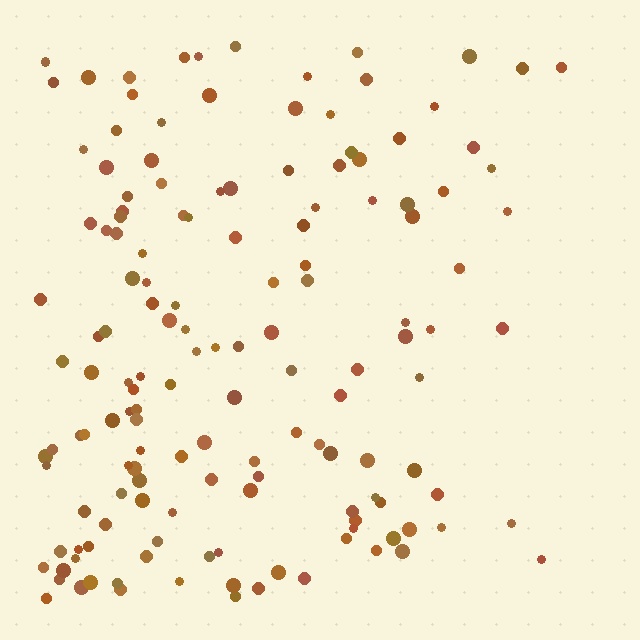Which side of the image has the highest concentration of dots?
The left.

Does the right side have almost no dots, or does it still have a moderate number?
Still a moderate number, just noticeably fewer than the left.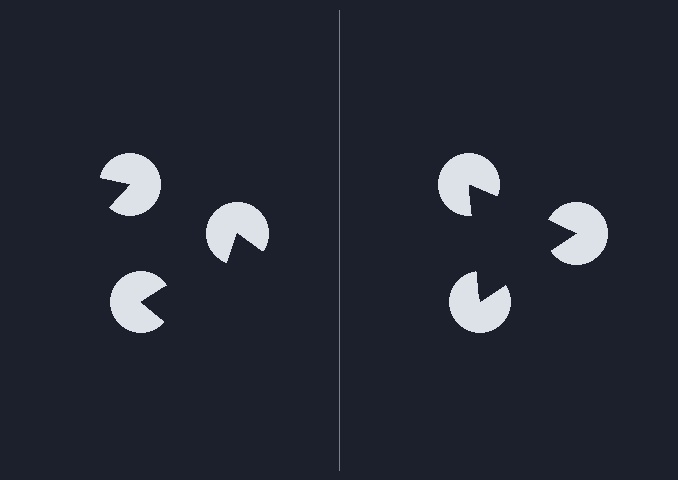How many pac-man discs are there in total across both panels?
6 — 3 on each side.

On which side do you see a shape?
An illusory triangle appears on the right side. On the left side the wedge cuts are rotated, so no coherent shape forms.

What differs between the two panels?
The pac-man discs are positioned identically on both sides; only the wedge orientations differ. On the right they align to a triangle; on the left they are misaligned.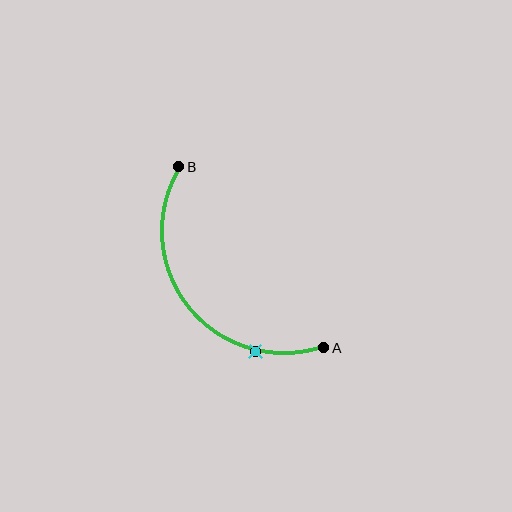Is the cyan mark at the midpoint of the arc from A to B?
No. The cyan mark lies on the arc but is closer to endpoint A. The arc midpoint would be at the point on the curve equidistant along the arc from both A and B.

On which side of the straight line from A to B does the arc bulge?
The arc bulges below and to the left of the straight line connecting A and B.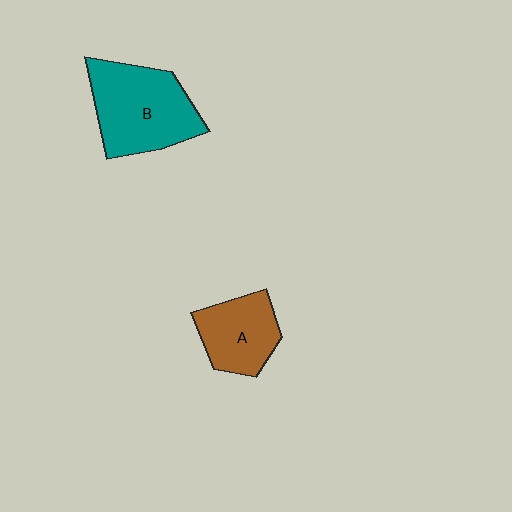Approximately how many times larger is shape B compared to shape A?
Approximately 1.6 times.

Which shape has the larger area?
Shape B (teal).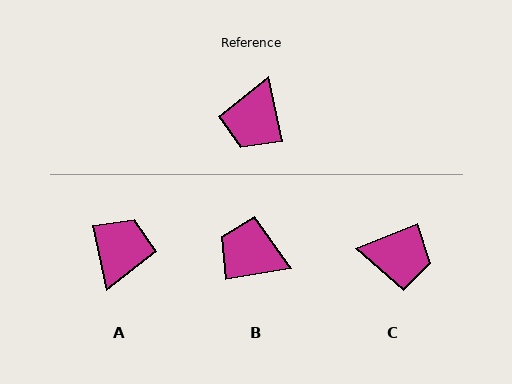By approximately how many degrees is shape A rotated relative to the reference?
Approximately 179 degrees counter-clockwise.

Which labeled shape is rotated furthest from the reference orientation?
A, about 179 degrees away.